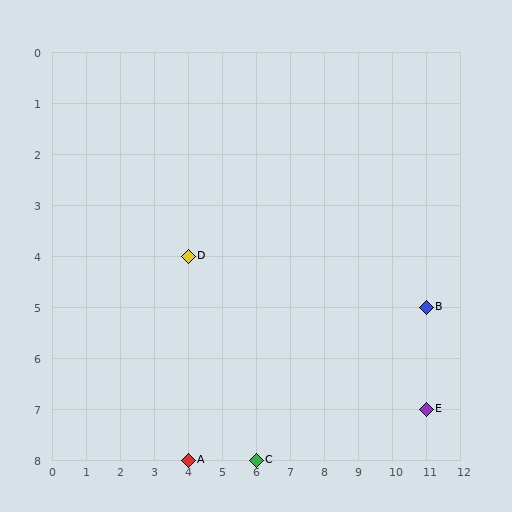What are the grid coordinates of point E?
Point E is at grid coordinates (11, 7).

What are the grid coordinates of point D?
Point D is at grid coordinates (4, 4).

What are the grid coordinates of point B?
Point B is at grid coordinates (11, 5).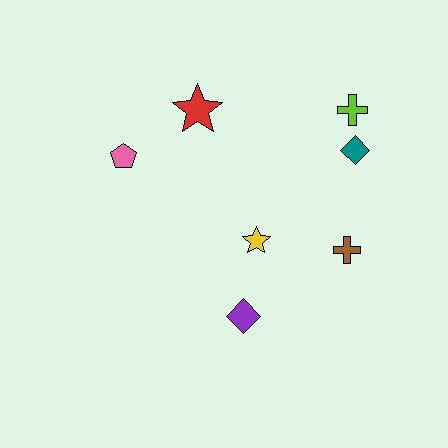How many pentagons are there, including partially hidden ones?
There is 1 pentagon.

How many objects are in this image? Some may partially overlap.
There are 7 objects.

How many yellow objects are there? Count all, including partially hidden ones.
There is 1 yellow object.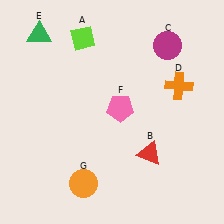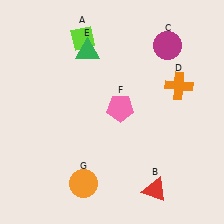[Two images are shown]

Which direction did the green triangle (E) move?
The green triangle (E) moved right.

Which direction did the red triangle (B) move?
The red triangle (B) moved down.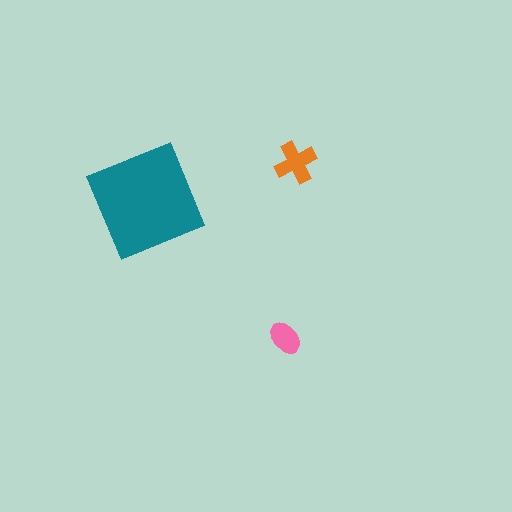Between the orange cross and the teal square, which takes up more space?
The teal square.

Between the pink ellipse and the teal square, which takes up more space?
The teal square.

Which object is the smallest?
The pink ellipse.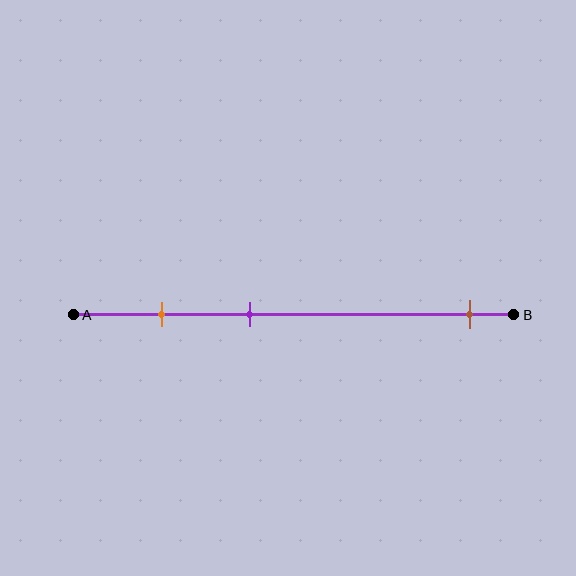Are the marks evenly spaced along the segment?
No, the marks are not evenly spaced.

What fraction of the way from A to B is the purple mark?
The purple mark is approximately 40% (0.4) of the way from A to B.